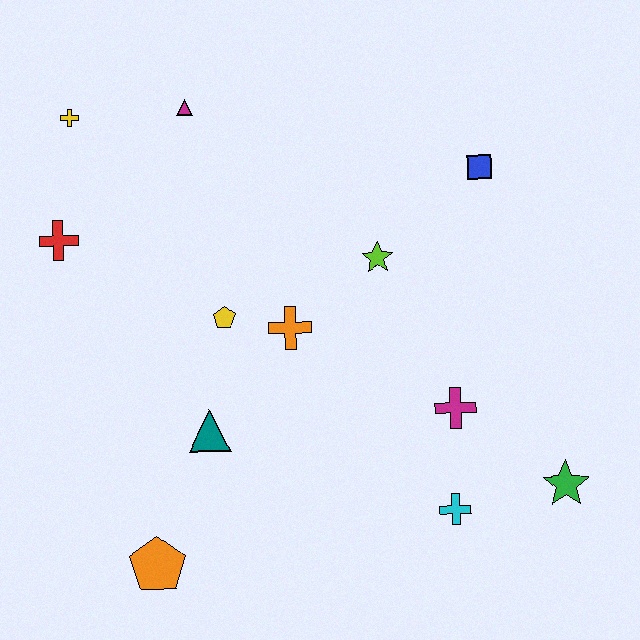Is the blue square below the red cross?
No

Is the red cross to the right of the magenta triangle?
No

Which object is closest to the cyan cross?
The magenta cross is closest to the cyan cross.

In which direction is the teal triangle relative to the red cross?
The teal triangle is below the red cross.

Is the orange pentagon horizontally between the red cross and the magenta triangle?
Yes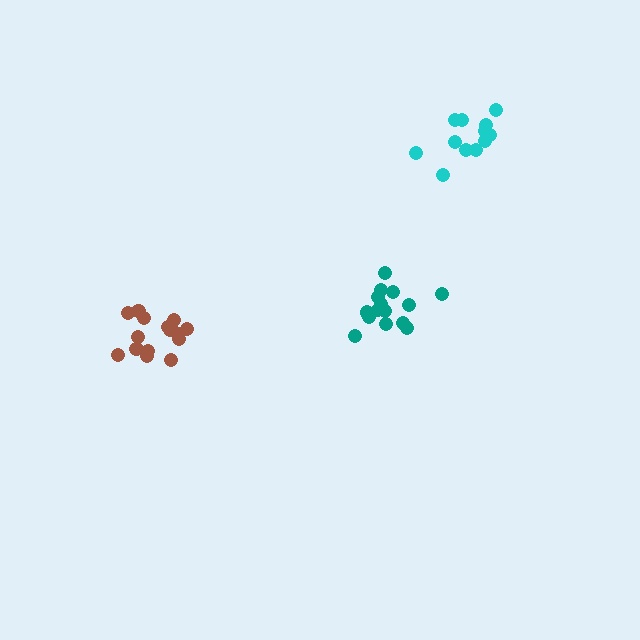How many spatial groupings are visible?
There are 3 spatial groupings.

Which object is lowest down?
The brown cluster is bottommost.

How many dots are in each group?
Group 1: 16 dots, Group 2: 15 dots, Group 3: 12 dots (43 total).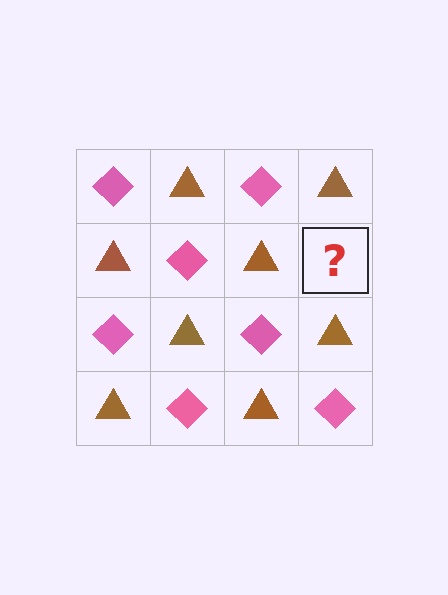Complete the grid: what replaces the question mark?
The question mark should be replaced with a pink diamond.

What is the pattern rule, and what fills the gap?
The rule is that it alternates pink diamond and brown triangle in a checkerboard pattern. The gap should be filled with a pink diamond.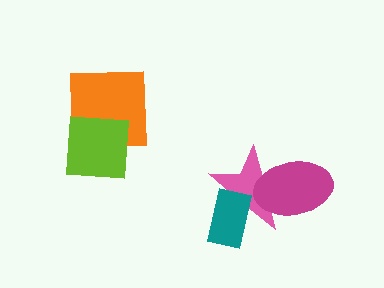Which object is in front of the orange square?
The lime square is in front of the orange square.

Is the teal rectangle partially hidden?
No, no other shape covers it.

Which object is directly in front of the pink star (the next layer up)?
The magenta ellipse is directly in front of the pink star.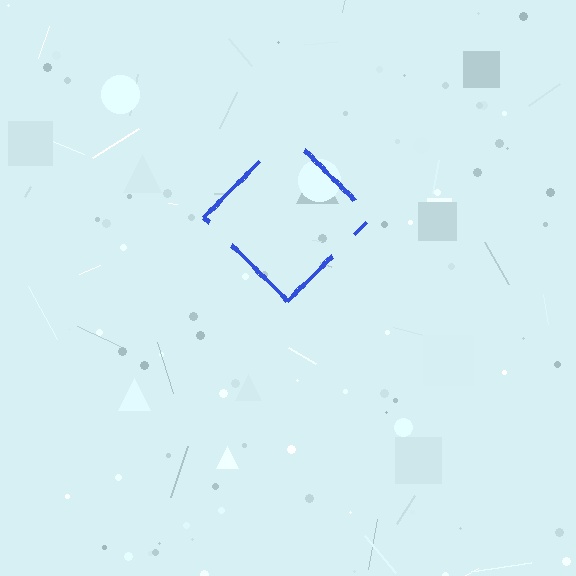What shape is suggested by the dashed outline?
The dashed outline suggests a diamond.